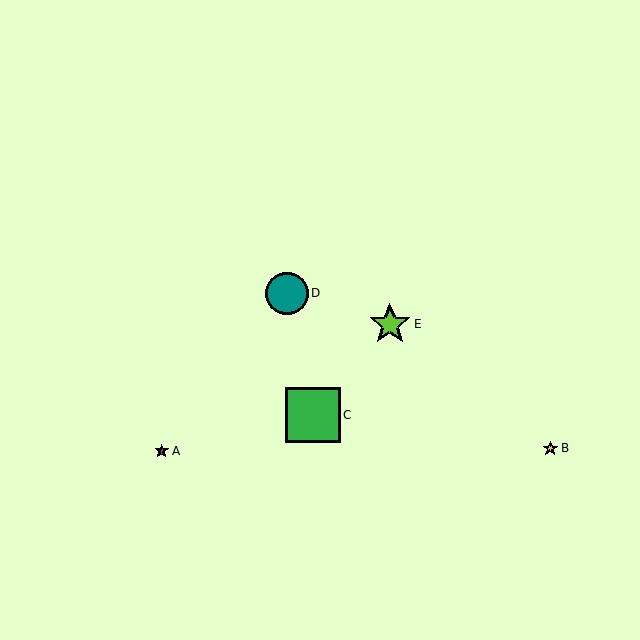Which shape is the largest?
The green square (labeled C) is the largest.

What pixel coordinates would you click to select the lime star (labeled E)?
Click at (390, 324) to select the lime star E.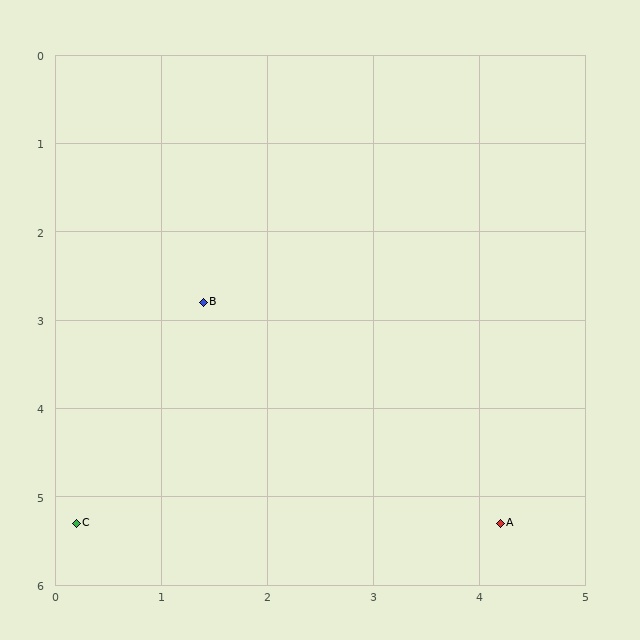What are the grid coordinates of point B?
Point B is at approximately (1.4, 2.8).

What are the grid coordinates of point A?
Point A is at approximately (4.2, 5.3).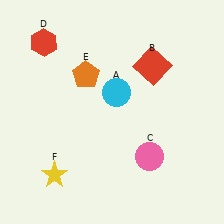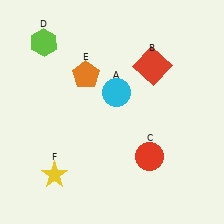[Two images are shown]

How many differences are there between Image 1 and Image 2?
There are 2 differences between the two images.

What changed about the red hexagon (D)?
In Image 1, D is red. In Image 2, it changed to lime.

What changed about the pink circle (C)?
In Image 1, C is pink. In Image 2, it changed to red.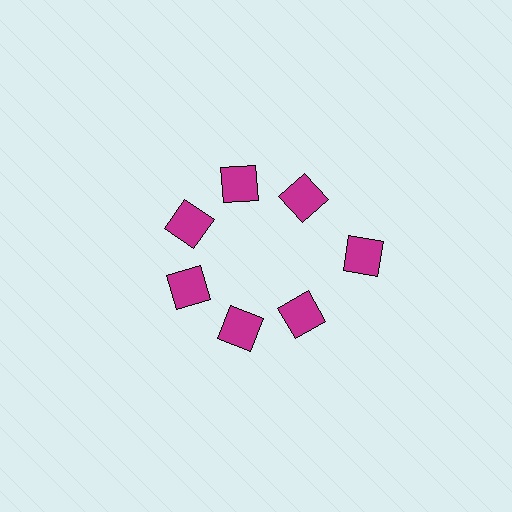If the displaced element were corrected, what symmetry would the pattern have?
It would have 7-fold rotational symmetry — the pattern would map onto itself every 51 degrees.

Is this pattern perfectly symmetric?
No. The 7 magenta diamonds are arranged in a ring, but one element near the 3 o'clock position is pushed outward from the center, breaking the 7-fold rotational symmetry.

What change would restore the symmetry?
The symmetry would be restored by moving it inward, back onto the ring so that all 7 diamonds sit at equal angles and equal distance from the center.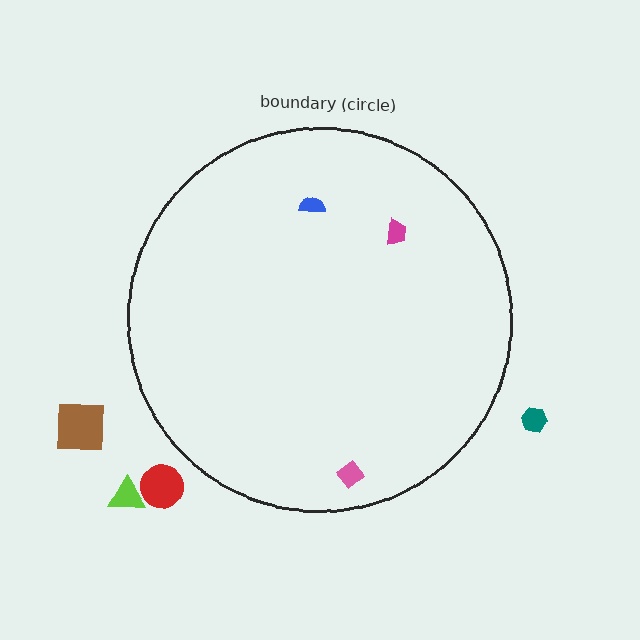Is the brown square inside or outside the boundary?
Outside.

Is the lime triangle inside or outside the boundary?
Outside.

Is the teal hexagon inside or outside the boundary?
Outside.